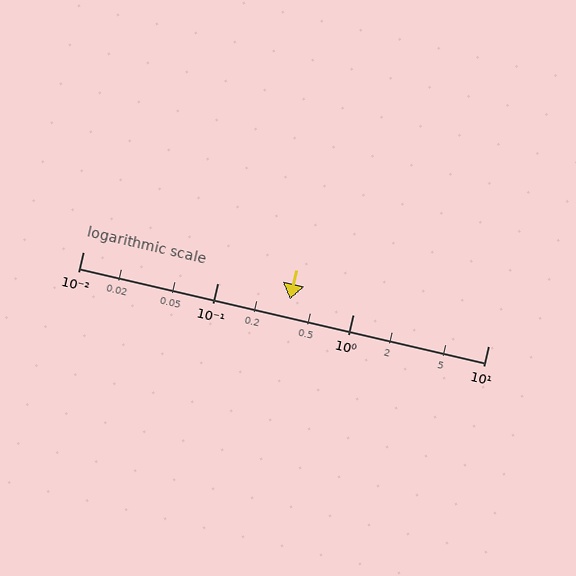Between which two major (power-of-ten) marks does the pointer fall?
The pointer is between 0.1 and 1.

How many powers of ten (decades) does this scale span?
The scale spans 3 decades, from 0.01 to 10.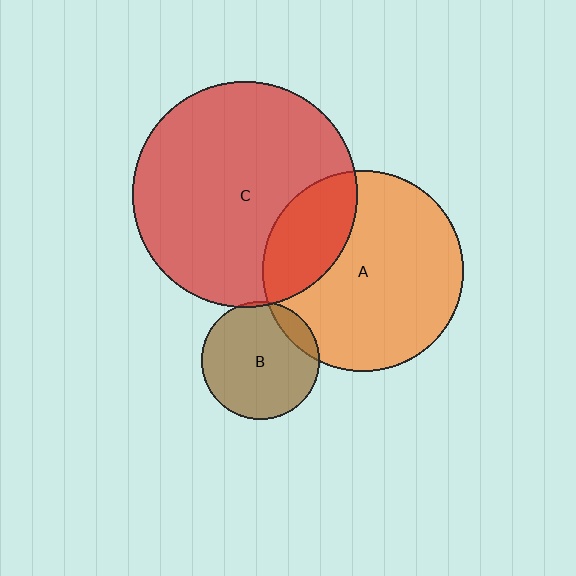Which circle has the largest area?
Circle C (red).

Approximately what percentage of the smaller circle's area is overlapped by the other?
Approximately 5%.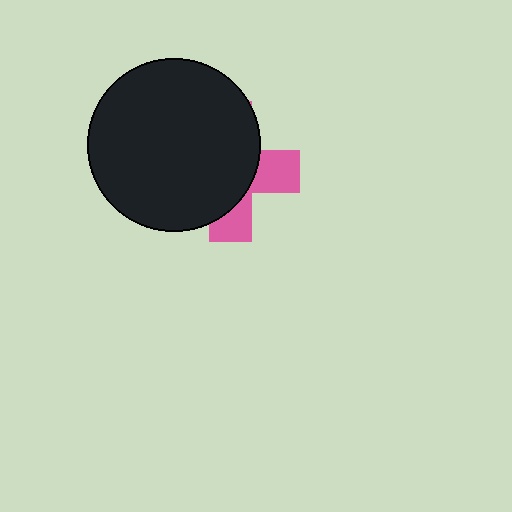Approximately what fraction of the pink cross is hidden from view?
Roughly 68% of the pink cross is hidden behind the black circle.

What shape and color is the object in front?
The object in front is a black circle.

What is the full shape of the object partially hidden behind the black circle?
The partially hidden object is a pink cross.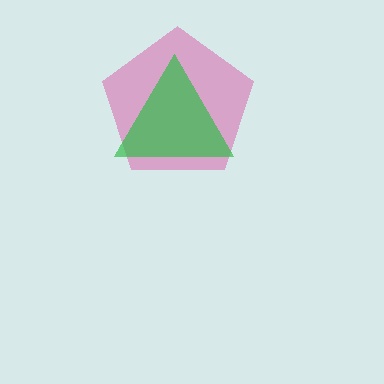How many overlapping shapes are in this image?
There are 2 overlapping shapes in the image.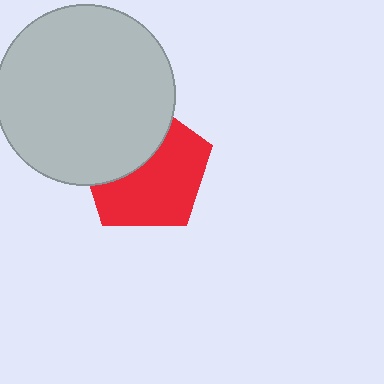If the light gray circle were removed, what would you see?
You would see the complete red pentagon.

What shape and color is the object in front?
The object in front is a light gray circle.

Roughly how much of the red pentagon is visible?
About half of it is visible (roughly 60%).